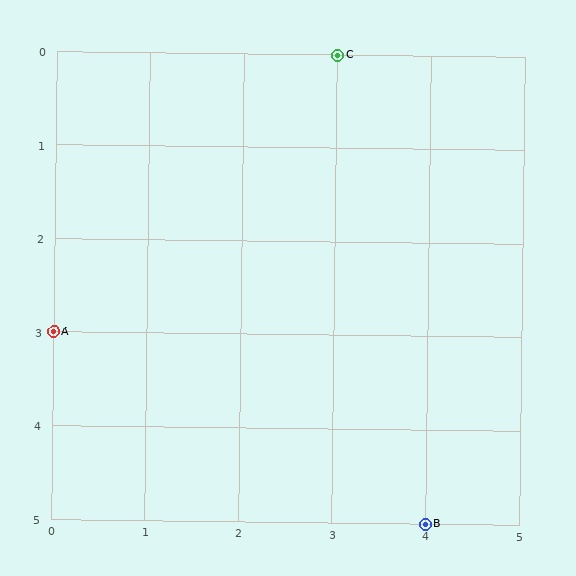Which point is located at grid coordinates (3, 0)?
Point C is at (3, 0).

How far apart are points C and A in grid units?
Points C and A are 3 columns and 3 rows apart (about 4.2 grid units diagonally).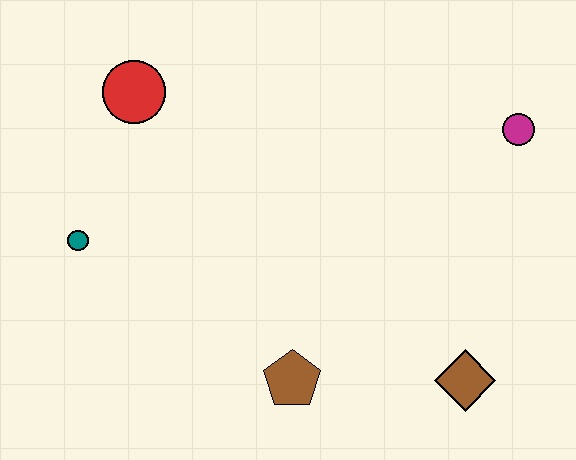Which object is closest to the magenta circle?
The brown diamond is closest to the magenta circle.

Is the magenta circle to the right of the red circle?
Yes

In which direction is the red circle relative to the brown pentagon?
The red circle is above the brown pentagon.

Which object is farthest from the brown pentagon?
The magenta circle is farthest from the brown pentagon.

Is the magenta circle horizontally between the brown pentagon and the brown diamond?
No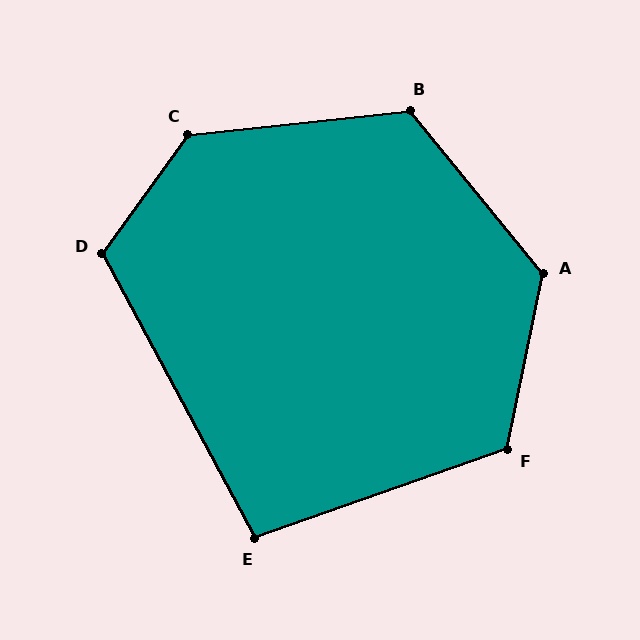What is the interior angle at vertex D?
Approximately 116 degrees (obtuse).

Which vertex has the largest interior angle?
C, at approximately 132 degrees.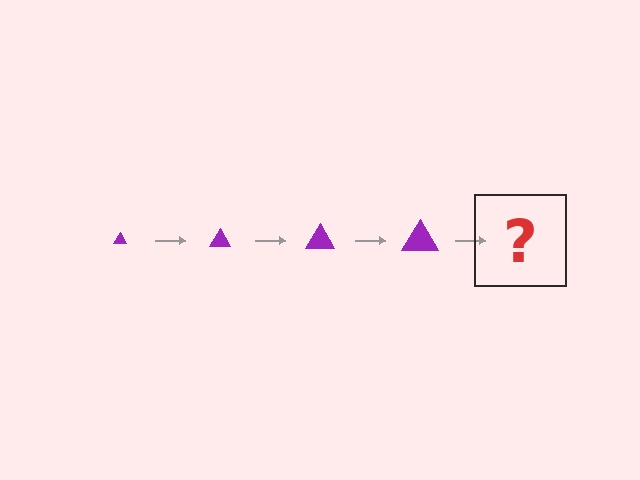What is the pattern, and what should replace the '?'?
The pattern is that the triangle gets progressively larger each step. The '?' should be a purple triangle, larger than the previous one.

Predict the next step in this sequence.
The next step is a purple triangle, larger than the previous one.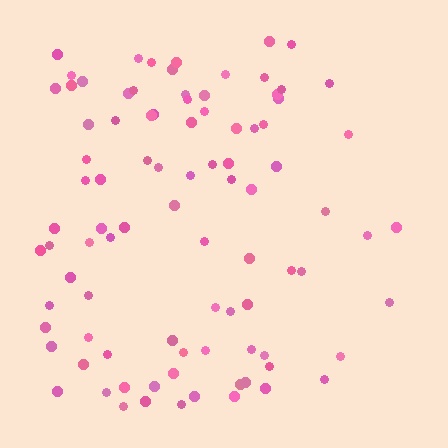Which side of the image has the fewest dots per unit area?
The right.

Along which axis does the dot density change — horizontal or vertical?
Horizontal.